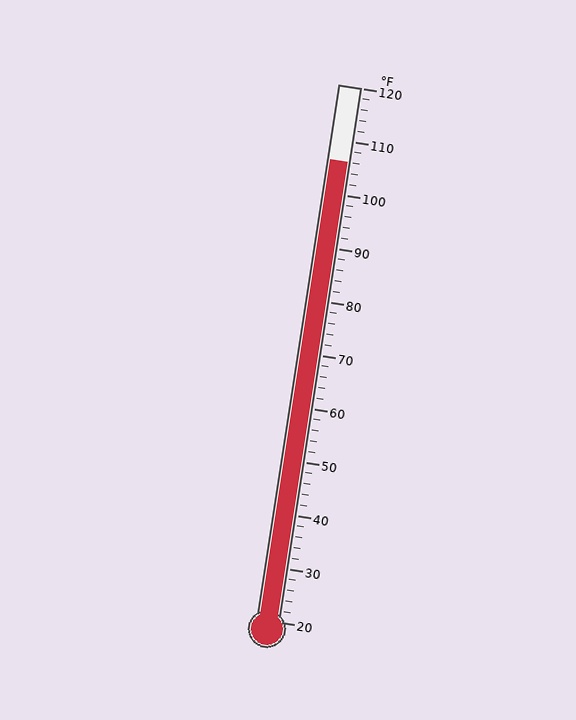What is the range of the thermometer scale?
The thermometer scale ranges from 20°F to 120°F.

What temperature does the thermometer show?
The thermometer shows approximately 106°F.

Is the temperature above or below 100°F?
The temperature is above 100°F.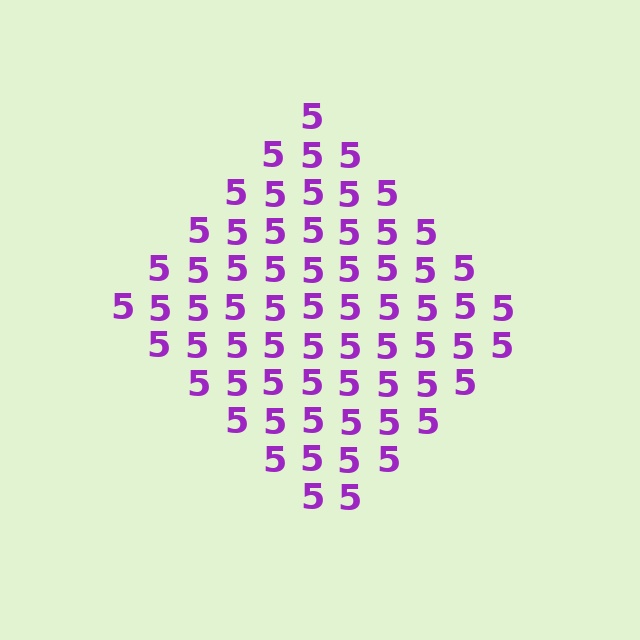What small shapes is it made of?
It is made of small digit 5's.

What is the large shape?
The large shape is a diamond.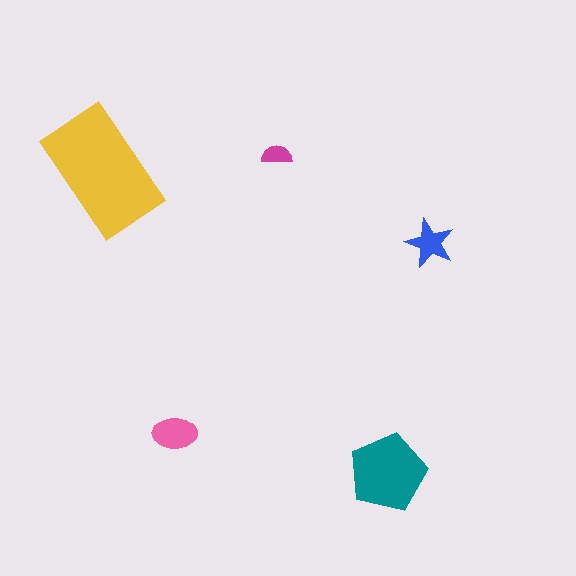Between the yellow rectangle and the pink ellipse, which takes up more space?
The yellow rectangle.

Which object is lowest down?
The teal pentagon is bottommost.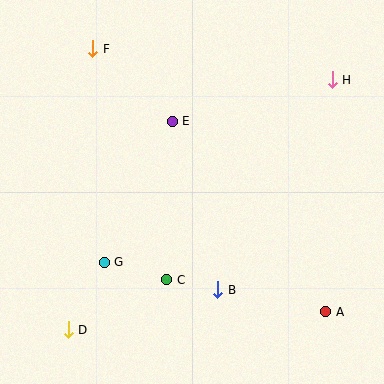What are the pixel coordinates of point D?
Point D is at (68, 330).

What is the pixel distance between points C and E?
The distance between C and E is 159 pixels.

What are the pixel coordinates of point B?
Point B is at (218, 290).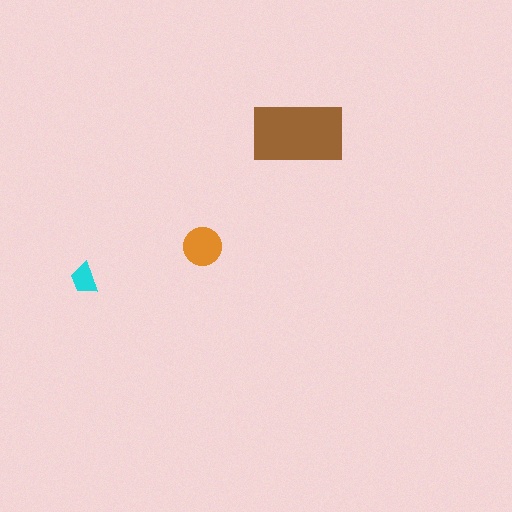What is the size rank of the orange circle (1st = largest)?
2nd.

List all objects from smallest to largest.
The cyan trapezoid, the orange circle, the brown rectangle.